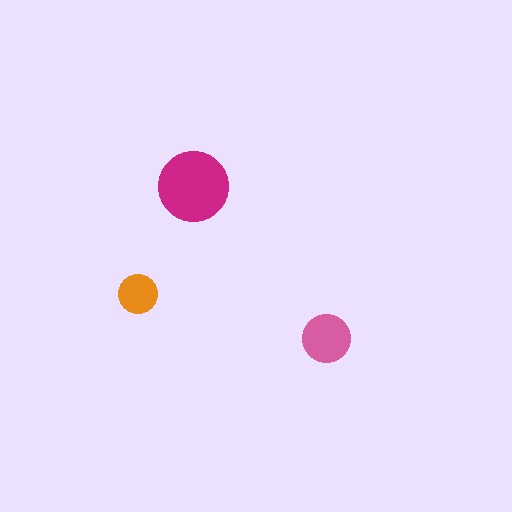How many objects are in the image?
There are 3 objects in the image.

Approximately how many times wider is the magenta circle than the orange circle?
About 2 times wider.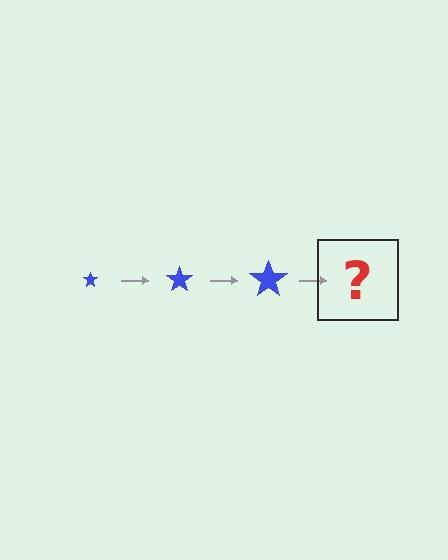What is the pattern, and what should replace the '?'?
The pattern is that the star gets progressively larger each step. The '?' should be a blue star, larger than the previous one.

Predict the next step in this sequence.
The next step is a blue star, larger than the previous one.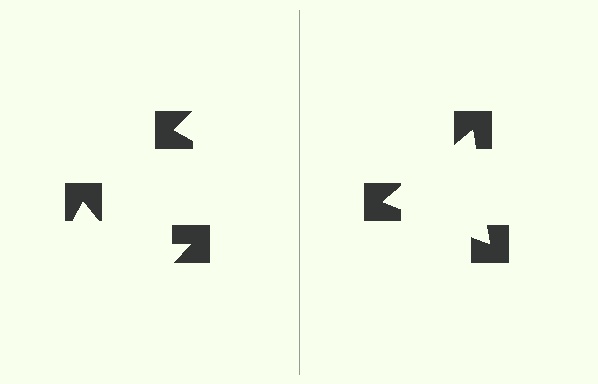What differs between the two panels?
The notched squares are positioned identically on both sides; only the wedge orientations differ. On the right they align to a triangle; on the left they are misaligned.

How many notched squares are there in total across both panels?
6 — 3 on each side.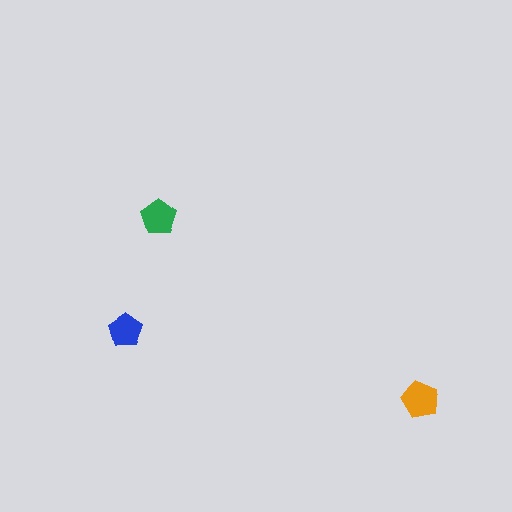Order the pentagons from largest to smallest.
the orange one, the green one, the blue one.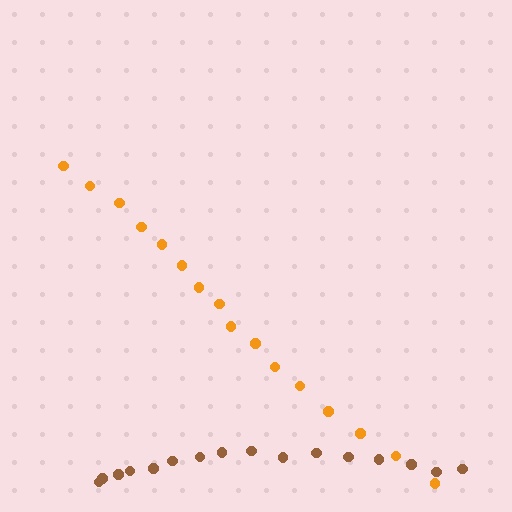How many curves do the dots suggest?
There are 2 distinct paths.